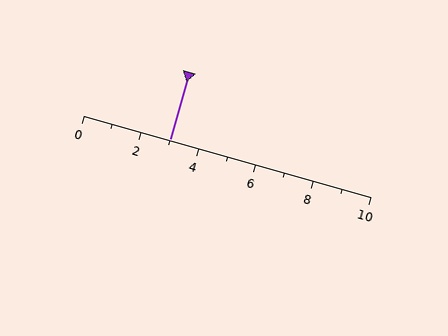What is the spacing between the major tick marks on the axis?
The major ticks are spaced 2 apart.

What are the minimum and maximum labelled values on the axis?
The axis runs from 0 to 10.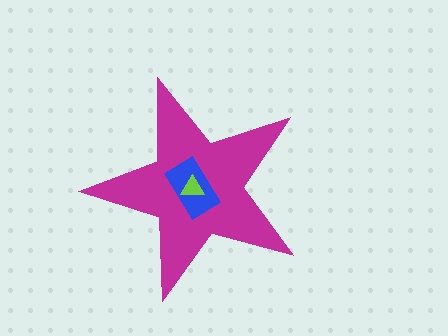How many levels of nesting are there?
3.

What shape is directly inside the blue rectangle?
The lime triangle.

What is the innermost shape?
The lime triangle.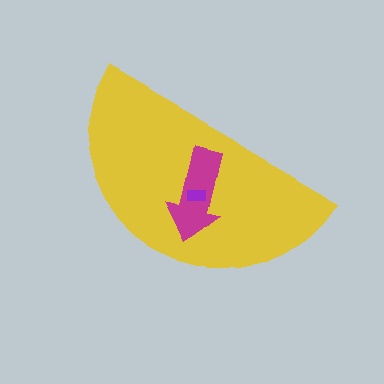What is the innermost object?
The purple rectangle.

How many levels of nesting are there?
3.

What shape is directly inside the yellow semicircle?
The magenta arrow.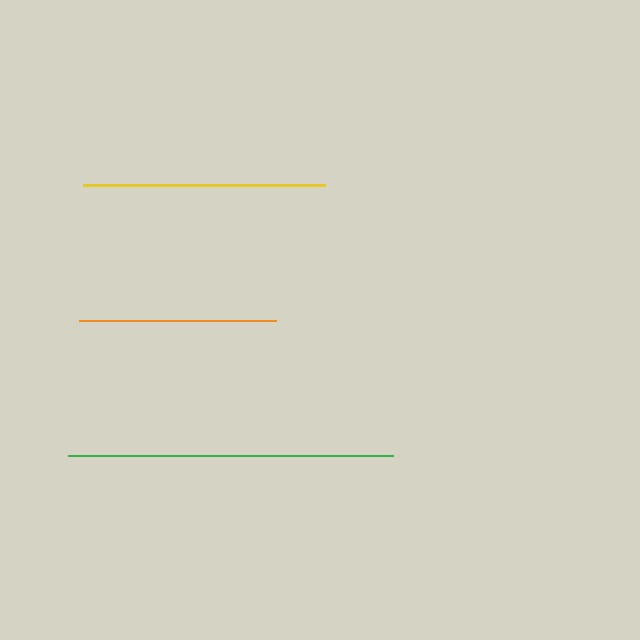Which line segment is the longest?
The green line is the longest at approximately 325 pixels.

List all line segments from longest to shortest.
From longest to shortest: green, yellow, orange.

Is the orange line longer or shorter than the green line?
The green line is longer than the orange line.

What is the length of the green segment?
The green segment is approximately 325 pixels long.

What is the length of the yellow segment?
The yellow segment is approximately 242 pixels long.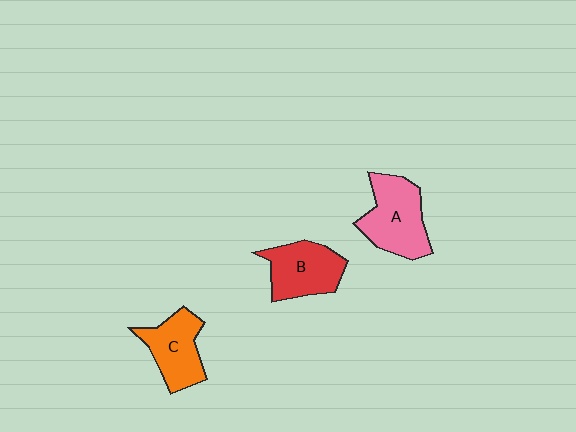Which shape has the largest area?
Shape A (pink).